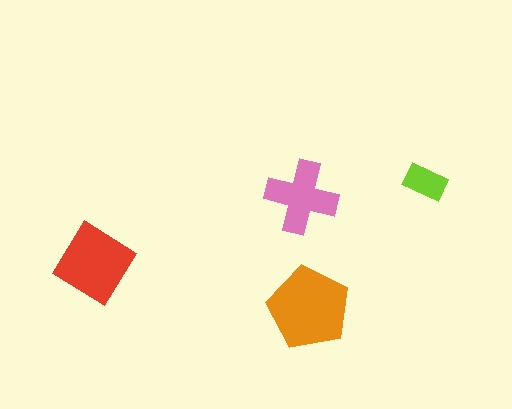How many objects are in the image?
There are 4 objects in the image.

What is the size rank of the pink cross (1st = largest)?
3rd.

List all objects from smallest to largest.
The lime rectangle, the pink cross, the red diamond, the orange pentagon.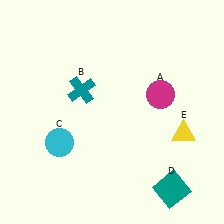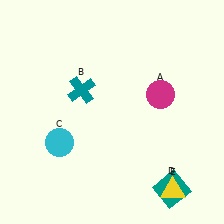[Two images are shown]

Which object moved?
The yellow triangle (E) moved down.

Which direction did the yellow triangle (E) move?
The yellow triangle (E) moved down.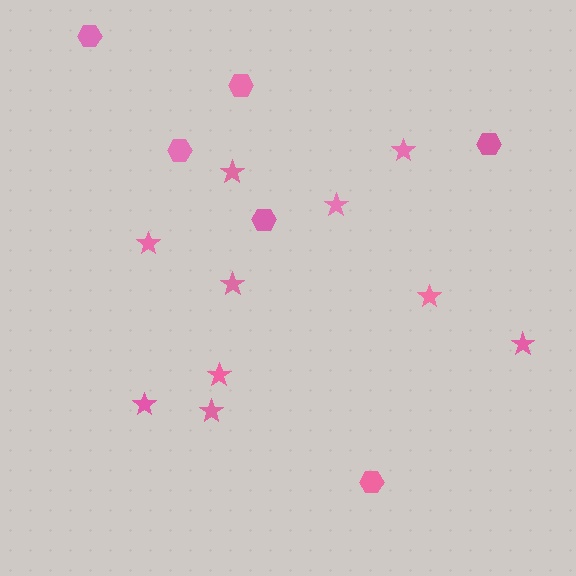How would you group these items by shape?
There are 2 groups: one group of hexagons (6) and one group of stars (10).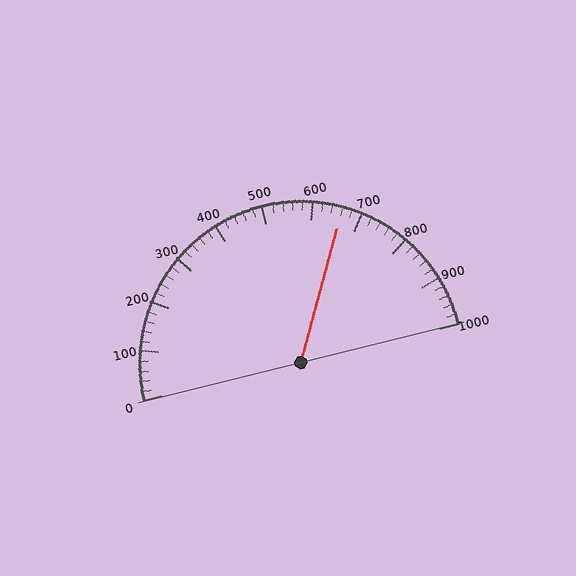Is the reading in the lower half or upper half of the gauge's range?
The reading is in the upper half of the range (0 to 1000).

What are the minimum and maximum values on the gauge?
The gauge ranges from 0 to 1000.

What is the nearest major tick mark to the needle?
The nearest major tick mark is 700.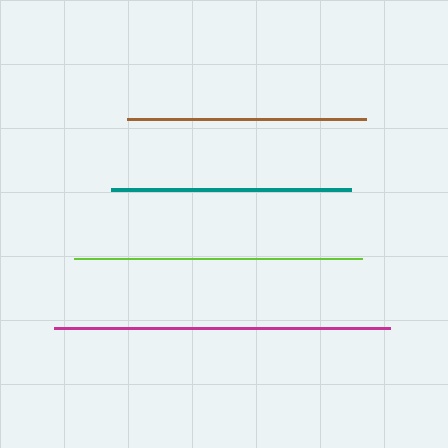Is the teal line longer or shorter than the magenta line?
The magenta line is longer than the teal line.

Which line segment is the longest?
The magenta line is the longest at approximately 336 pixels.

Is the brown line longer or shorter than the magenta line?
The magenta line is longer than the brown line.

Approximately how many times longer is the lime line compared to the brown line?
The lime line is approximately 1.2 times the length of the brown line.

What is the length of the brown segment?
The brown segment is approximately 239 pixels long.